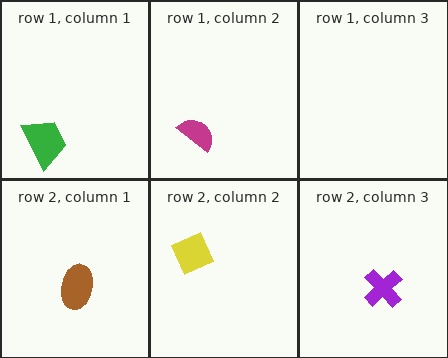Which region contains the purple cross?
The row 2, column 3 region.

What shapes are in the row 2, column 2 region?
The yellow diamond.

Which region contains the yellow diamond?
The row 2, column 2 region.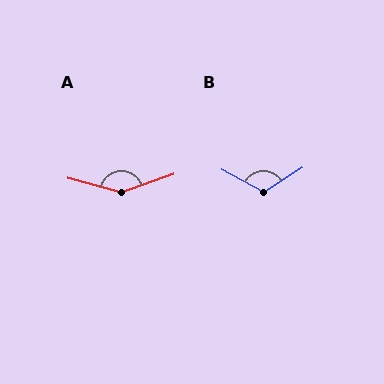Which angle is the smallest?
B, at approximately 118 degrees.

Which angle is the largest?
A, at approximately 145 degrees.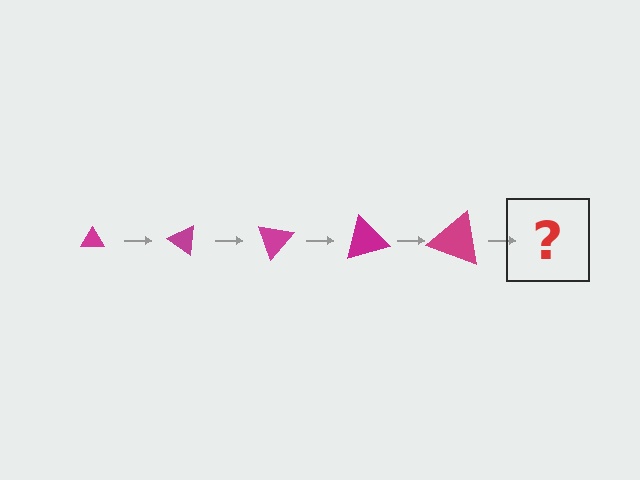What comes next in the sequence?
The next element should be a triangle, larger than the previous one and rotated 175 degrees from the start.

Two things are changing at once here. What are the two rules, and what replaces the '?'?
The two rules are that the triangle grows larger each step and it rotates 35 degrees each step. The '?' should be a triangle, larger than the previous one and rotated 175 degrees from the start.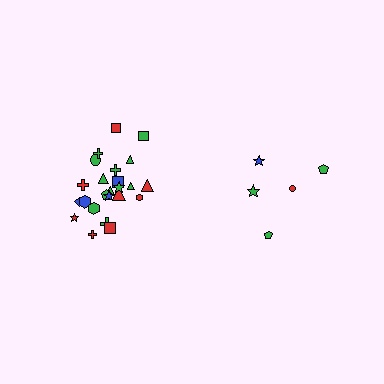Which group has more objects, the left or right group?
The left group.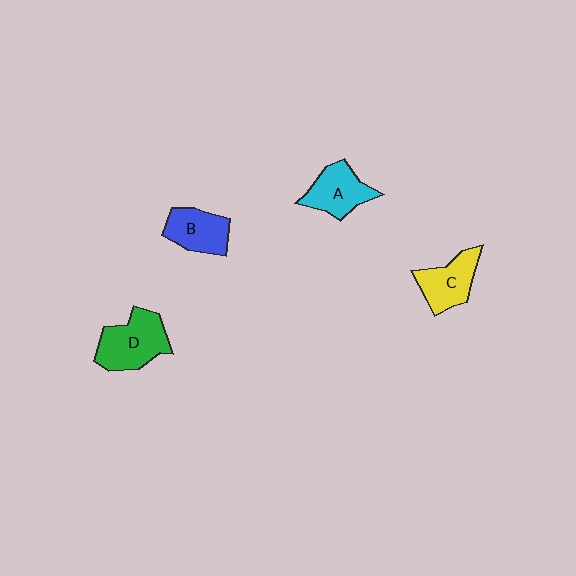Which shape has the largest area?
Shape D (green).